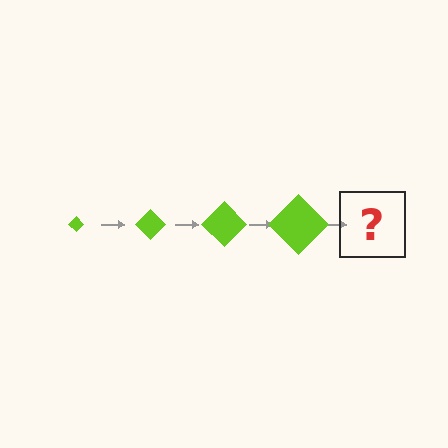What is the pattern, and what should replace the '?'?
The pattern is that the diamond gets progressively larger each step. The '?' should be a lime diamond, larger than the previous one.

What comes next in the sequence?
The next element should be a lime diamond, larger than the previous one.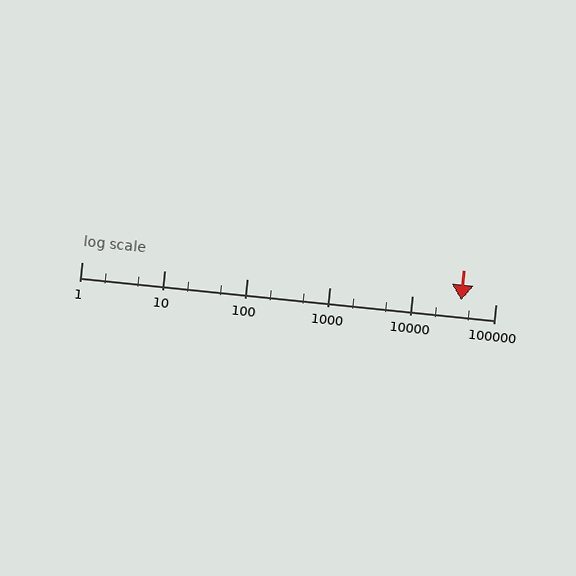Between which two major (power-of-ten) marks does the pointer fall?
The pointer is between 10000 and 100000.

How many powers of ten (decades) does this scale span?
The scale spans 5 decades, from 1 to 100000.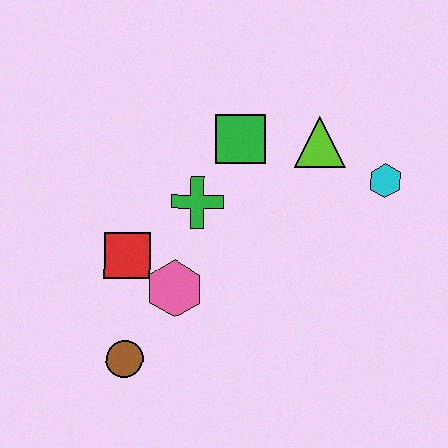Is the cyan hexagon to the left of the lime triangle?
No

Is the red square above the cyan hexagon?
No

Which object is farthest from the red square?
The cyan hexagon is farthest from the red square.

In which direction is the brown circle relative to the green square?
The brown circle is below the green square.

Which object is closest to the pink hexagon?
The red square is closest to the pink hexagon.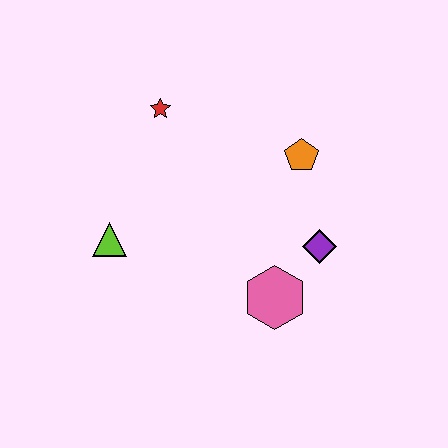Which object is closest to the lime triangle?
The red star is closest to the lime triangle.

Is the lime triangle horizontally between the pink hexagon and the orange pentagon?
No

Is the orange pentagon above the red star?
No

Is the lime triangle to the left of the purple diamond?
Yes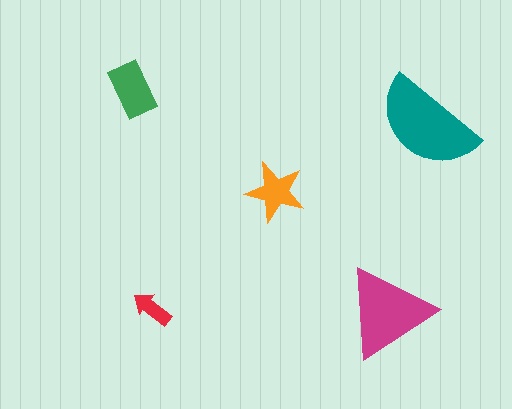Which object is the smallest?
The red arrow.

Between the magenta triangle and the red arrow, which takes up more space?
The magenta triangle.